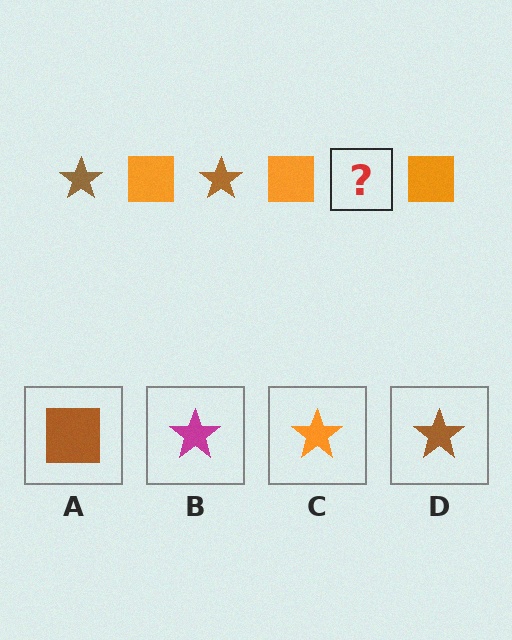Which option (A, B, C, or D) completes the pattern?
D.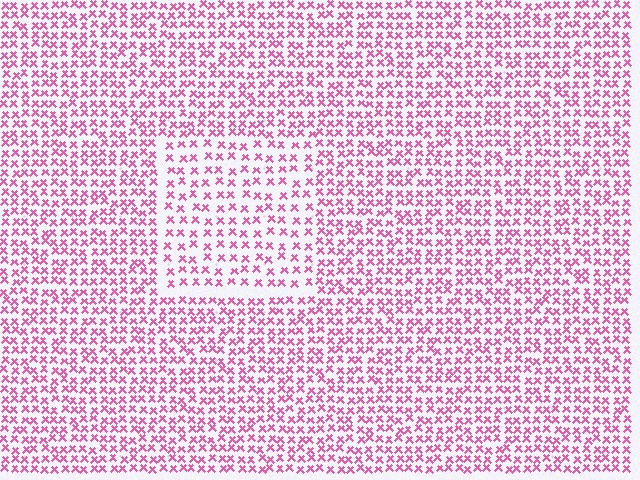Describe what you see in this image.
The image contains small pink elements arranged at two different densities. A rectangle-shaped region is visible where the elements are less densely packed than the surrounding area.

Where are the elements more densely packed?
The elements are more densely packed outside the rectangle boundary.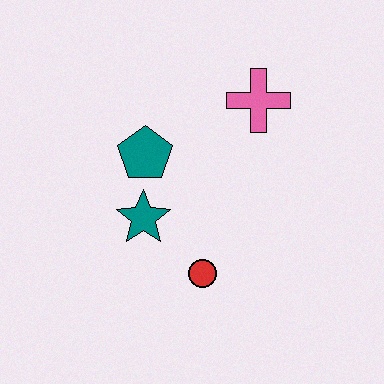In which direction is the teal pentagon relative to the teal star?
The teal pentagon is above the teal star.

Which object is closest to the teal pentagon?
The teal star is closest to the teal pentagon.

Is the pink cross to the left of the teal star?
No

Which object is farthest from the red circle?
The pink cross is farthest from the red circle.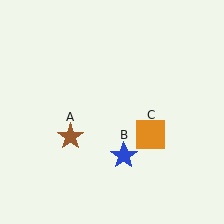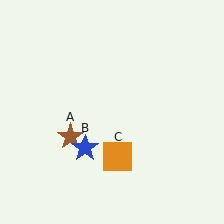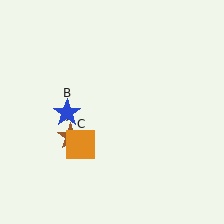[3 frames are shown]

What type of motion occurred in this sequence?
The blue star (object B), orange square (object C) rotated clockwise around the center of the scene.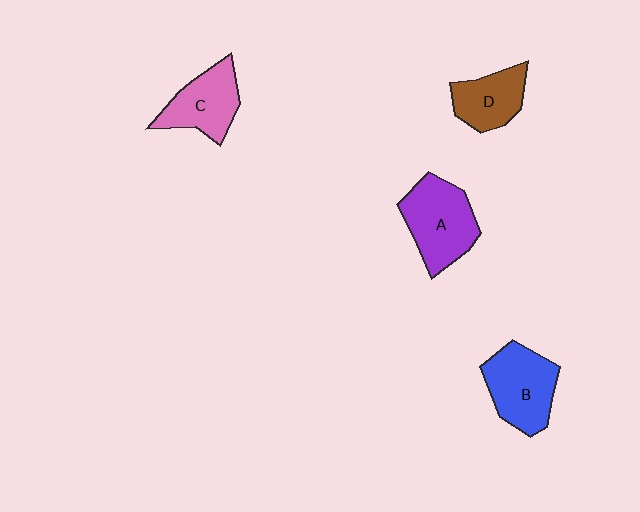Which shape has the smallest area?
Shape D (brown).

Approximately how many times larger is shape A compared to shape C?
Approximately 1.2 times.